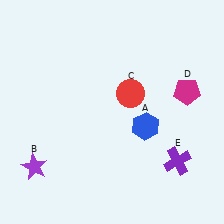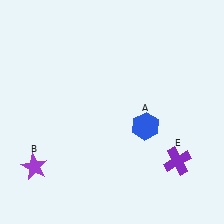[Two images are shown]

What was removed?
The red circle (C), the magenta pentagon (D) were removed in Image 2.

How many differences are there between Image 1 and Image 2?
There are 2 differences between the two images.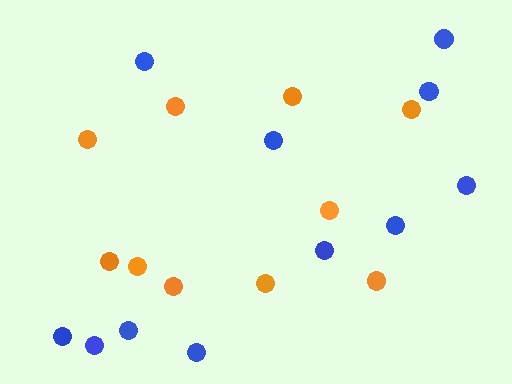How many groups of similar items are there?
There are 2 groups: one group of blue circles (11) and one group of orange circles (10).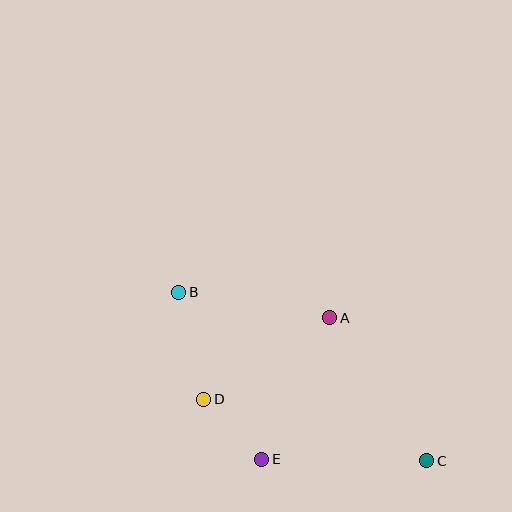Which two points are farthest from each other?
Points B and C are farthest from each other.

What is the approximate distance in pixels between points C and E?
The distance between C and E is approximately 165 pixels.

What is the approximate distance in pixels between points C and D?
The distance between C and D is approximately 231 pixels.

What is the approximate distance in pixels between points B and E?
The distance between B and E is approximately 187 pixels.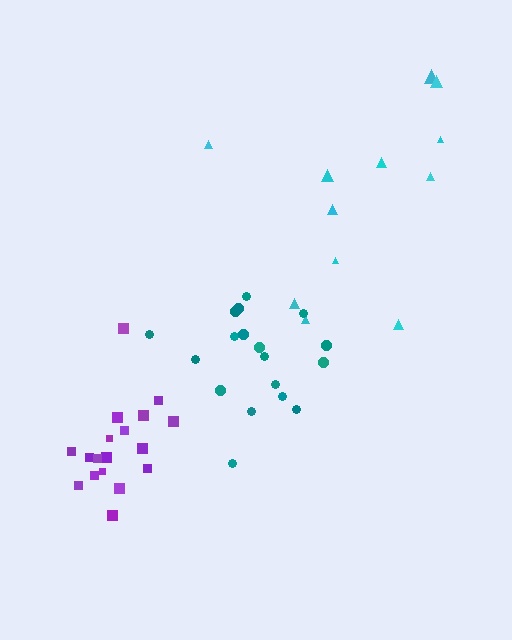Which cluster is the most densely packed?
Purple.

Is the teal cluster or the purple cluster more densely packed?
Purple.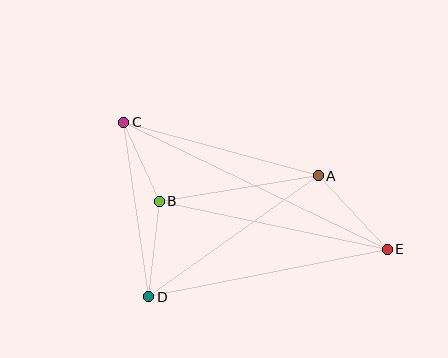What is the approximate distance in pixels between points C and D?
The distance between C and D is approximately 176 pixels.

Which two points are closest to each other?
Points B and C are closest to each other.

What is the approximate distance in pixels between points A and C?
The distance between A and C is approximately 201 pixels.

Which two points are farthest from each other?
Points C and E are farthest from each other.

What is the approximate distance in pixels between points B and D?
The distance between B and D is approximately 96 pixels.